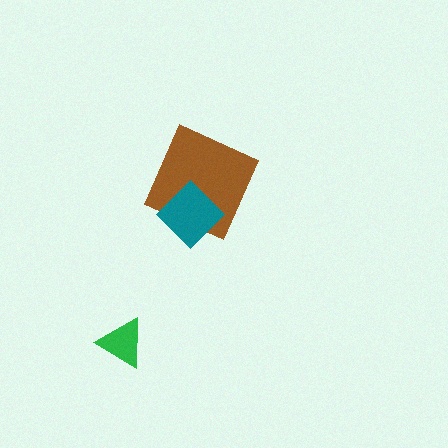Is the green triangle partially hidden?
No, no other shape covers it.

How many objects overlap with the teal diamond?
1 object overlaps with the teal diamond.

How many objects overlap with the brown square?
1 object overlaps with the brown square.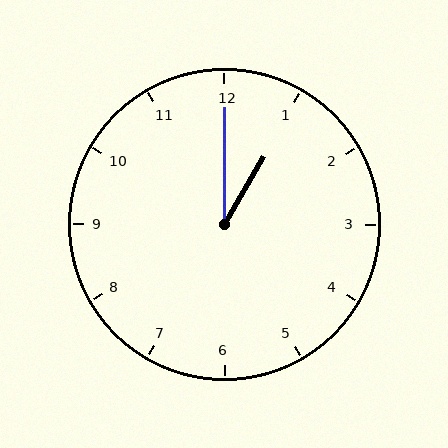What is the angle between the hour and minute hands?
Approximately 30 degrees.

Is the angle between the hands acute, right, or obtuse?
It is acute.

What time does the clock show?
1:00.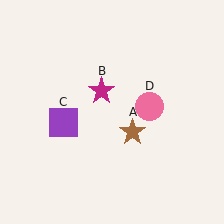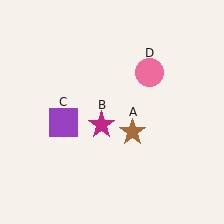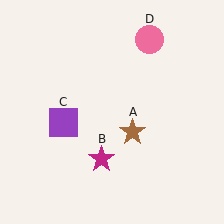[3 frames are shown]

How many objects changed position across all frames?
2 objects changed position: magenta star (object B), pink circle (object D).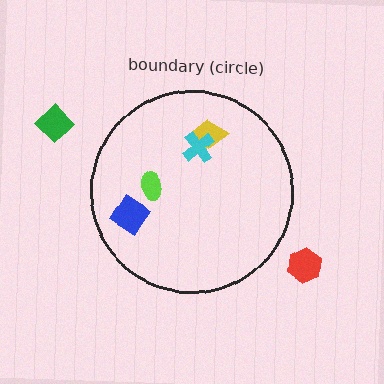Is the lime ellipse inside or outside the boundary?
Inside.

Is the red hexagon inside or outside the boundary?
Outside.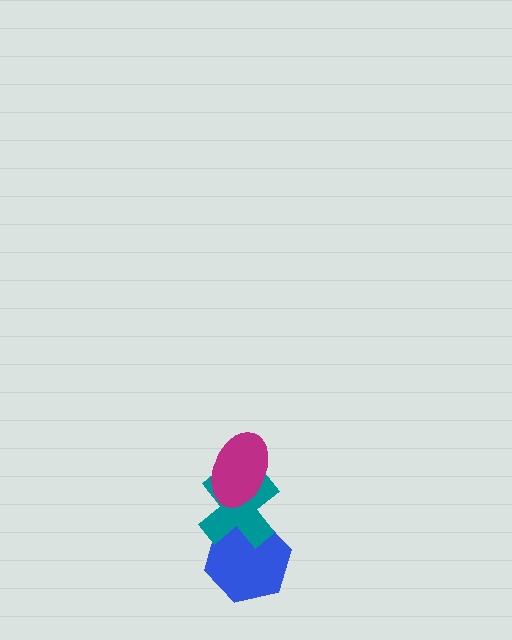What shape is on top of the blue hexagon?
The teal cross is on top of the blue hexagon.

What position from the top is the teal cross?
The teal cross is 2nd from the top.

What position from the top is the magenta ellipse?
The magenta ellipse is 1st from the top.